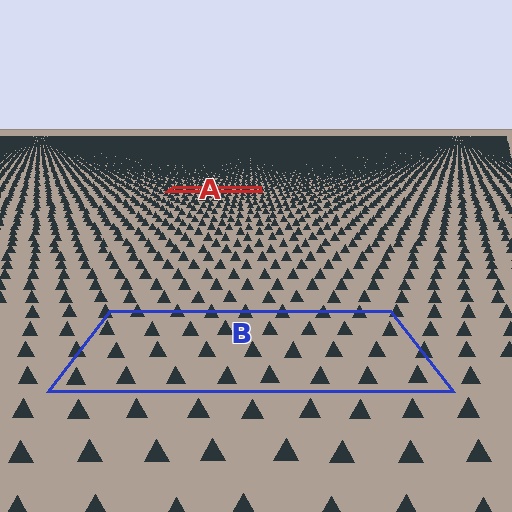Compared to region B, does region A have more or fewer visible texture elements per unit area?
Region A has more texture elements per unit area — they are packed more densely because it is farther away.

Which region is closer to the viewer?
Region B is closer. The texture elements there are larger and more spread out.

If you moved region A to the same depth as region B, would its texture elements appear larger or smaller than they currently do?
They would appear larger. At a closer depth, the same texture elements are projected at a bigger on-screen size.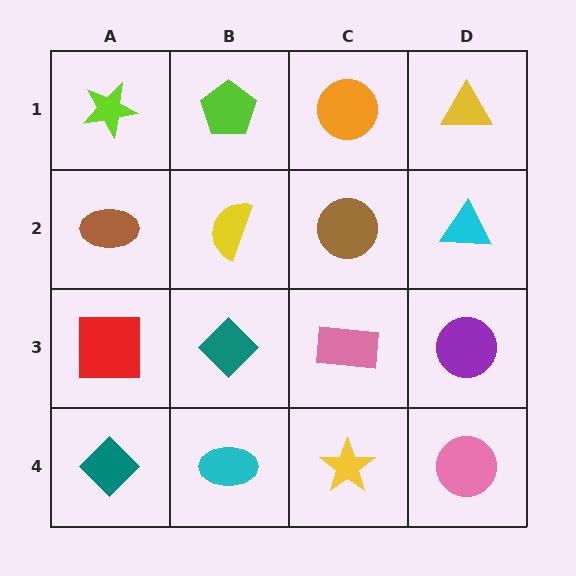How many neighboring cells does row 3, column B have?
4.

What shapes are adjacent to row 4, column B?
A teal diamond (row 3, column B), a teal diamond (row 4, column A), a yellow star (row 4, column C).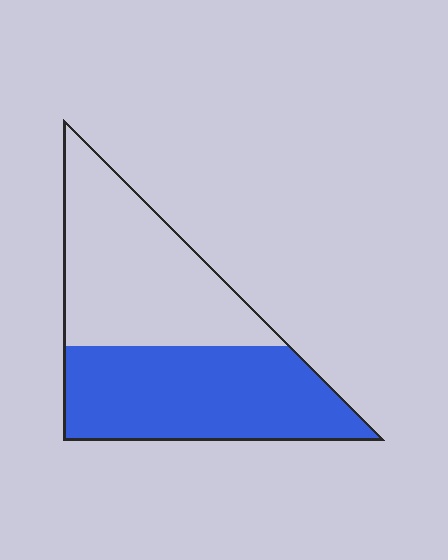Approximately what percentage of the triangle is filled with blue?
Approximately 50%.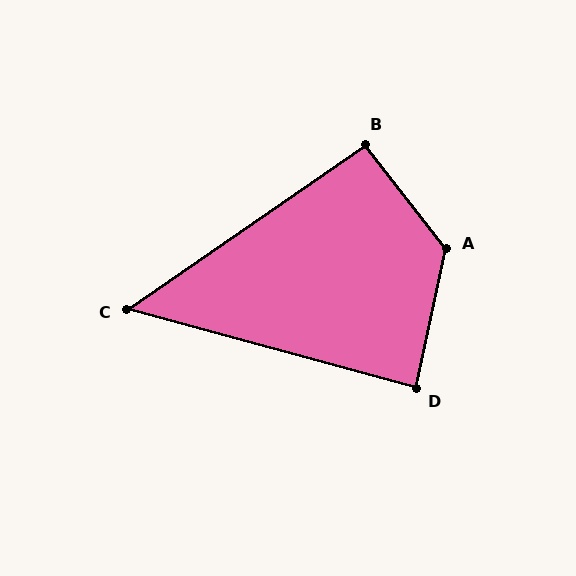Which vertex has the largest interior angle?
A, at approximately 130 degrees.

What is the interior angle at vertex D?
Approximately 87 degrees (approximately right).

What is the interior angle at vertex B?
Approximately 93 degrees (approximately right).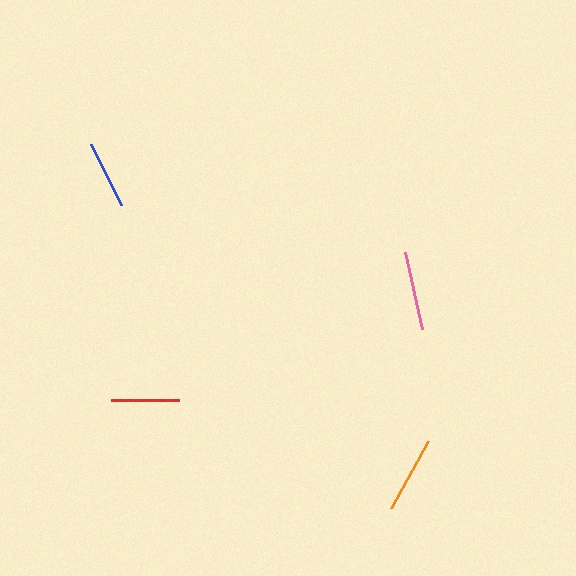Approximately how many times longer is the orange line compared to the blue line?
The orange line is approximately 1.1 times the length of the blue line.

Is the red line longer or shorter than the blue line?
The red line is longer than the blue line.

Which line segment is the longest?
The pink line is the longest at approximately 79 pixels.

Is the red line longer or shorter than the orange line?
The orange line is longer than the red line.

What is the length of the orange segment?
The orange segment is approximately 76 pixels long.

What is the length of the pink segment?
The pink segment is approximately 79 pixels long.